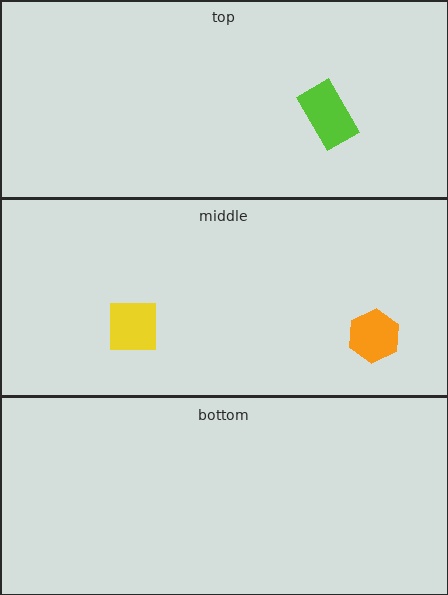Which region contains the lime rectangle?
The top region.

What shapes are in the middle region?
The yellow square, the orange hexagon.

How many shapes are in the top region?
1.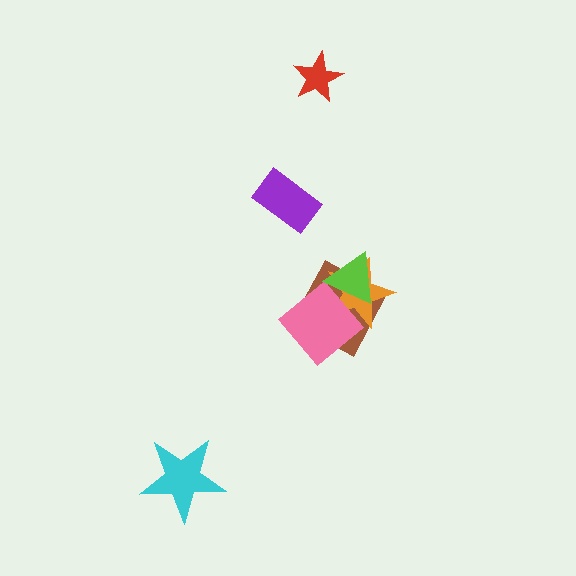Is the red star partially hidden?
No, no other shape covers it.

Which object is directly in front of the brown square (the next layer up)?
The orange star is directly in front of the brown square.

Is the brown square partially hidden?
Yes, it is partially covered by another shape.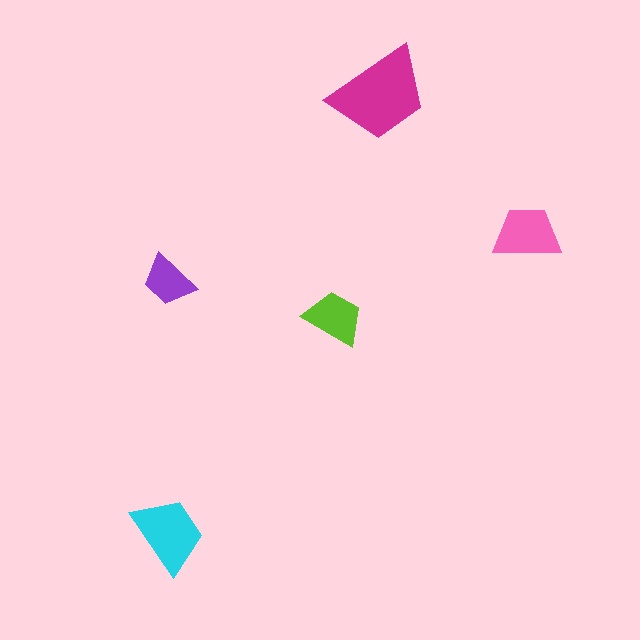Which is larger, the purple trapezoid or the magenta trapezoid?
The magenta one.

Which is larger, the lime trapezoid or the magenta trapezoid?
The magenta one.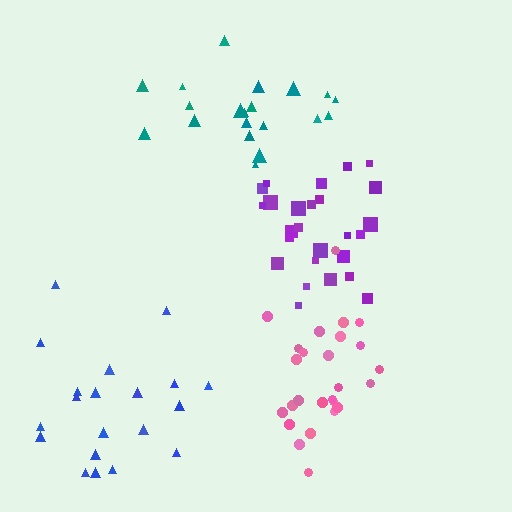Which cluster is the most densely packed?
Purple.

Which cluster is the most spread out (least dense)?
Blue.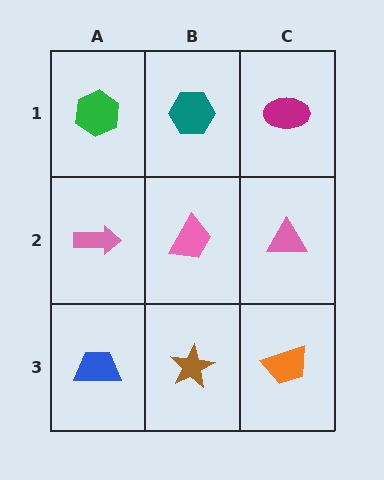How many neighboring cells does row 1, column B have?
3.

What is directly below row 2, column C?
An orange trapezoid.